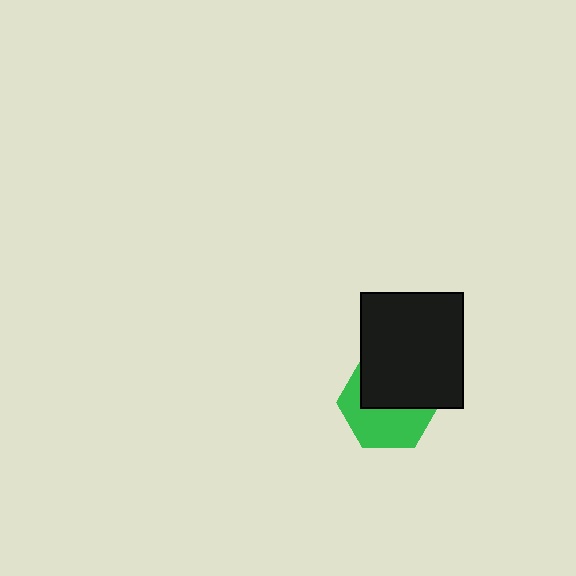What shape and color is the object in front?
The object in front is a black rectangle.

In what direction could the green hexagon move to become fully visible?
The green hexagon could move down. That would shift it out from behind the black rectangle entirely.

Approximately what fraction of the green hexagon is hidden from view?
Roughly 51% of the green hexagon is hidden behind the black rectangle.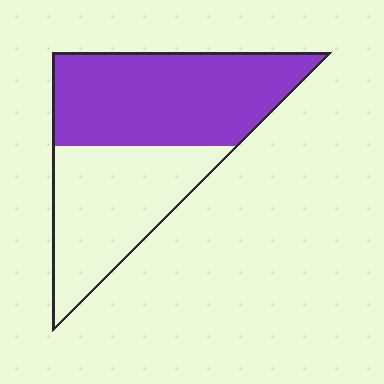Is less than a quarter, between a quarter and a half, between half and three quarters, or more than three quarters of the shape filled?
Between half and three quarters.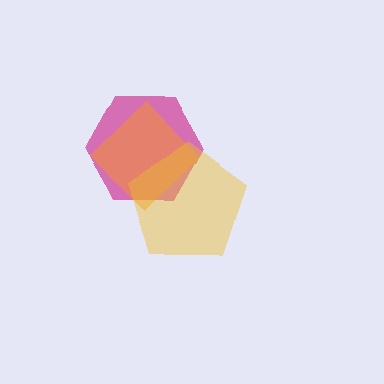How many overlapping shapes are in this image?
There are 3 overlapping shapes in the image.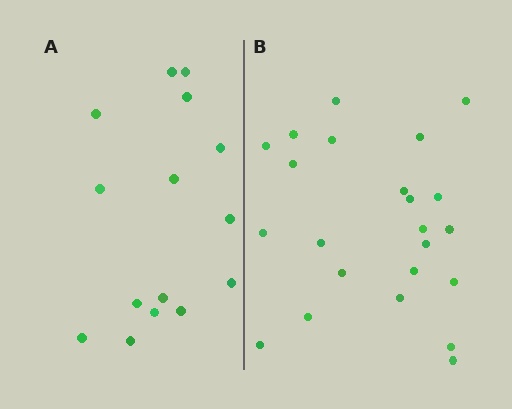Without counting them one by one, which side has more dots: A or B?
Region B (the right region) has more dots.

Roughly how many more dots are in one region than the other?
Region B has roughly 8 or so more dots than region A.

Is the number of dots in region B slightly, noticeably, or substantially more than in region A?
Region B has substantially more. The ratio is roughly 1.5 to 1.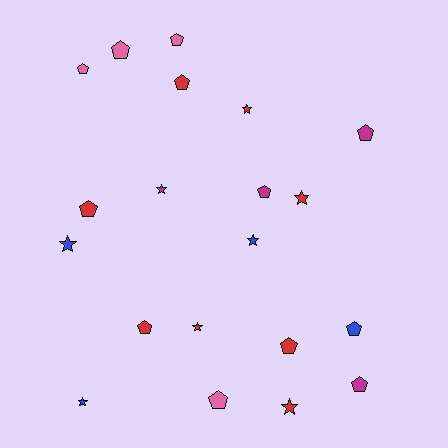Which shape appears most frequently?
Pentagon, with 12 objects.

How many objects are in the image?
There are 20 objects.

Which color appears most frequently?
Red, with 8 objects.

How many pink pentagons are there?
There are 4 pink pentagons.